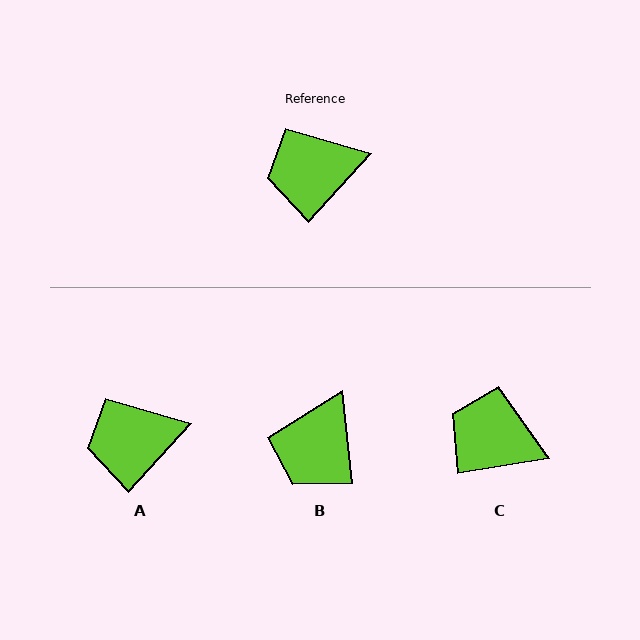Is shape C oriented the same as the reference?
No, it is off by about 39 degrees.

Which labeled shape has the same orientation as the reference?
A.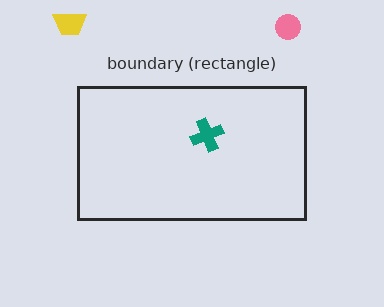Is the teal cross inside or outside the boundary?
Inside.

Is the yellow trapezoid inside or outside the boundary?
Outside.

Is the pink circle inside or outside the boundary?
Outside.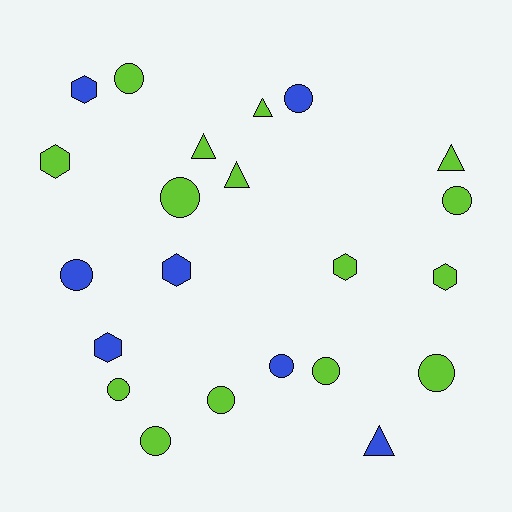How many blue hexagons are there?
There are 3 blue hexagons.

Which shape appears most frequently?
Circle, with 11 objects.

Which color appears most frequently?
Lime, with 15 objects.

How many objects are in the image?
There are 22 objects.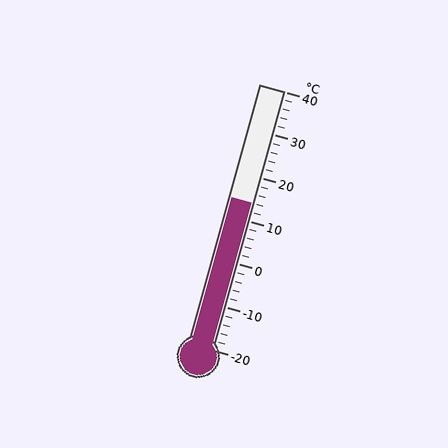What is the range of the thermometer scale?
The thermometer scale ranges from -20°C to 40°C.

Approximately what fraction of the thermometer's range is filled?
The thermometer is filled to approximately 55% of its range.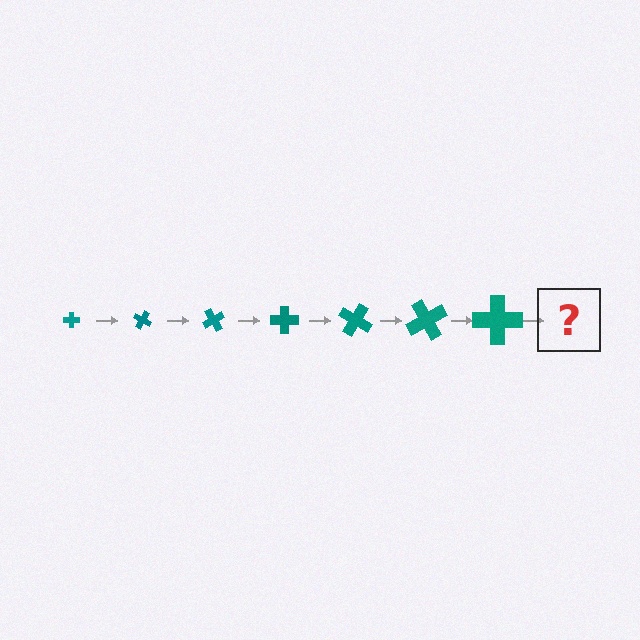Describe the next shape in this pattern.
It should be a cross, larger than the previous one and rotated 210 degrees from the start.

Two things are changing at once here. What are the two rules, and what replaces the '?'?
The two rules are that the cross grows larger each step and it rotates 30 degrees each step. The '?' should be a cross, larger than the previous one and rotated 210 degrees from the start.